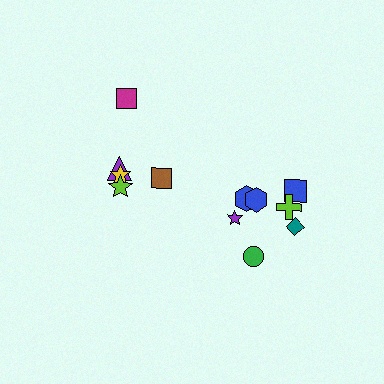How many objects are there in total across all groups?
There are 12 objects.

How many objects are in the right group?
There are 7 objects.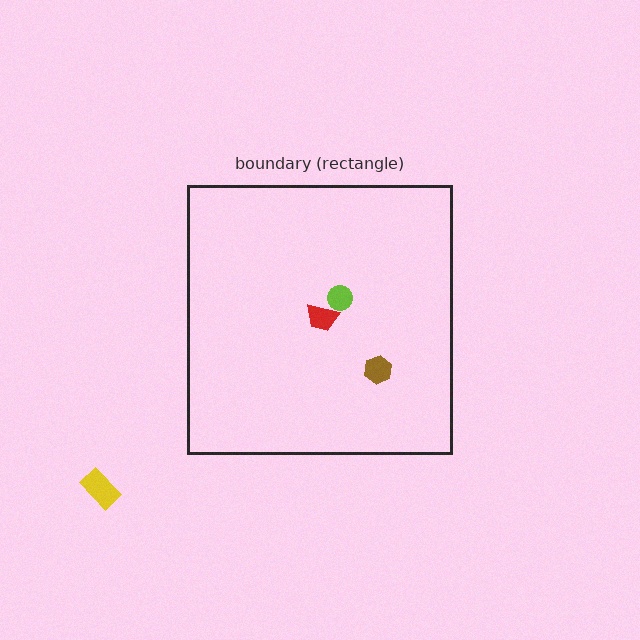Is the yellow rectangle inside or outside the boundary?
Outside.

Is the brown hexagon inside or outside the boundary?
Inside.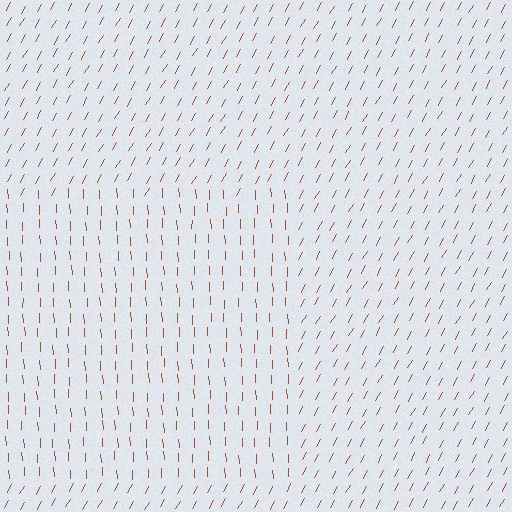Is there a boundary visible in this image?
Yes, there is a texture boundary formed by a change in line orientation.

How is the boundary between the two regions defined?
The boundary is defined purely by a change in line orientation (approximately 32 degrees difference). All lines are the same color and thickness.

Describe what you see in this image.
The image is filled with small brown line segments. A rectangle region in the image has lines oriented differently from the surrounding lines, creating a visible texture boundary.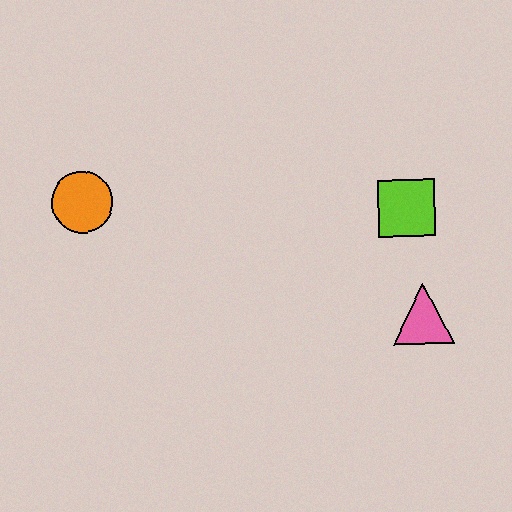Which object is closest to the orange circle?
The lime square is closest to the orange circle.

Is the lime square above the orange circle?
No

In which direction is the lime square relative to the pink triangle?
The lime square is above the pink triangle.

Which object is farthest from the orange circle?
The pink triangle is farthest from the orange circle.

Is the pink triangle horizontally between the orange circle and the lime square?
No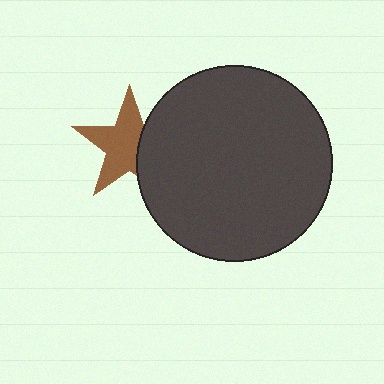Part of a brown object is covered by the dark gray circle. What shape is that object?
It is a star.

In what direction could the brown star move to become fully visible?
The brown star could move left. That would shift it out from behind the dark gray circle entirely.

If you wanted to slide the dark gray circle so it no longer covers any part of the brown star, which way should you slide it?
Slide it right — that is the most direct way to separate the two shapes.